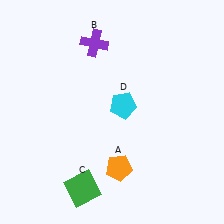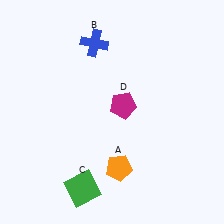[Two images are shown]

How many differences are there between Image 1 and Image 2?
There are 2 differences between the two images.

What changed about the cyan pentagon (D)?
In Image 1, D is cyan. In Image 2, it changed to magenta.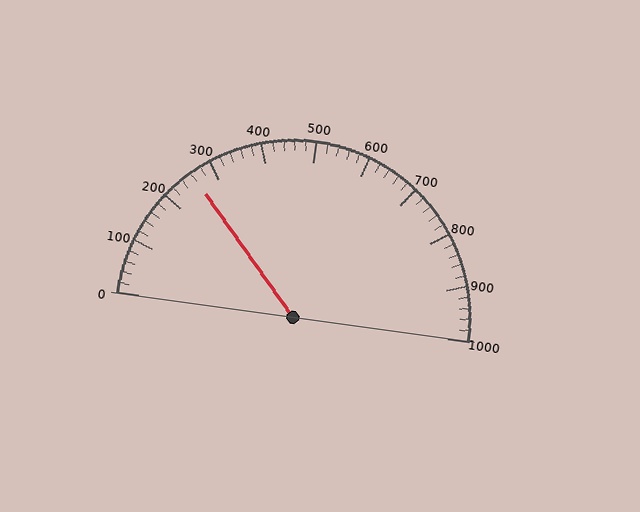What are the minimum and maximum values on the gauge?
The gauge ranges from 0 to 1000.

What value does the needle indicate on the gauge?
The needle indicates approximately 260.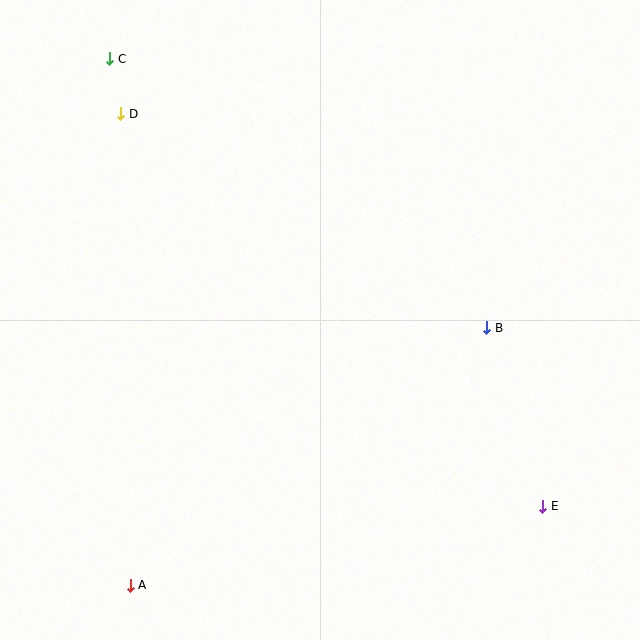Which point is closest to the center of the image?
Point B at (487, 328) is closest to the center.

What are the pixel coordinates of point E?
Point E is at (543, 506).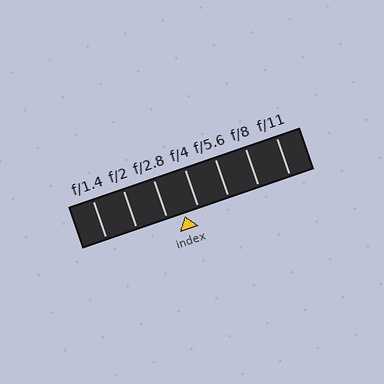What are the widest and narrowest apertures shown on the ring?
The widest aperture shown is f/1.4 and the narrowest is f/11.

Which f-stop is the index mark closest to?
The index mark is closest to f/4.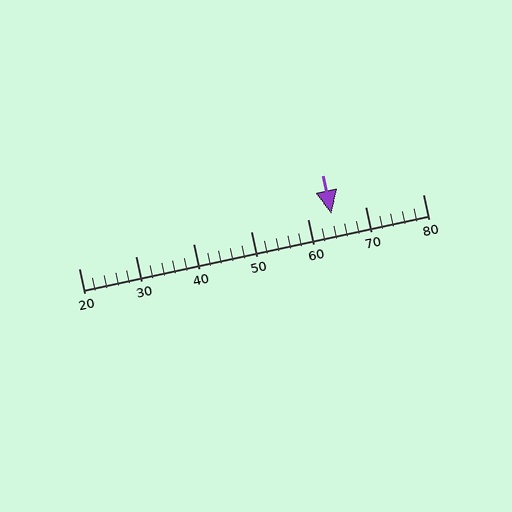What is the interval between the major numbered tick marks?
The major tick marks are spaced 10 units apart.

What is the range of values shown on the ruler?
The ruler shows values from 20 to 80.